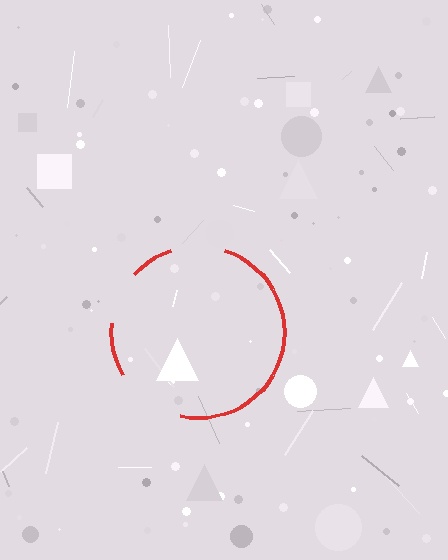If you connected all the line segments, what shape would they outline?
They would outline a circle.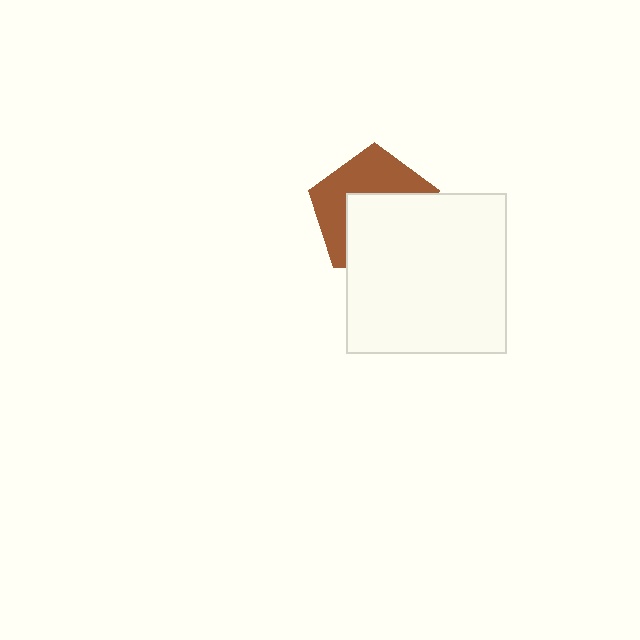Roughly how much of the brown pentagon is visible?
About half of it is visible (roughly 47%).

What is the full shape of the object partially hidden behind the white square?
The partially hidden object is a brown pentagon.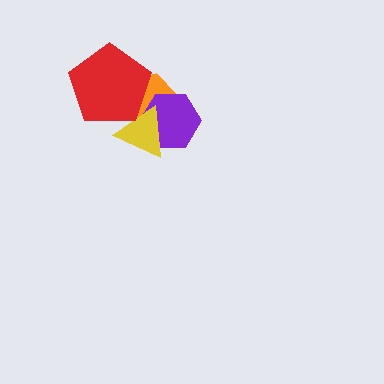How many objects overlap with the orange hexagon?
3 objects overlap with the orange hexagon.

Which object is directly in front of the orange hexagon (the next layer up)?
The purple hexagon is directly in front of the orange hexagon.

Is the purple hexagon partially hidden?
Yes, it is partially covered by another shape.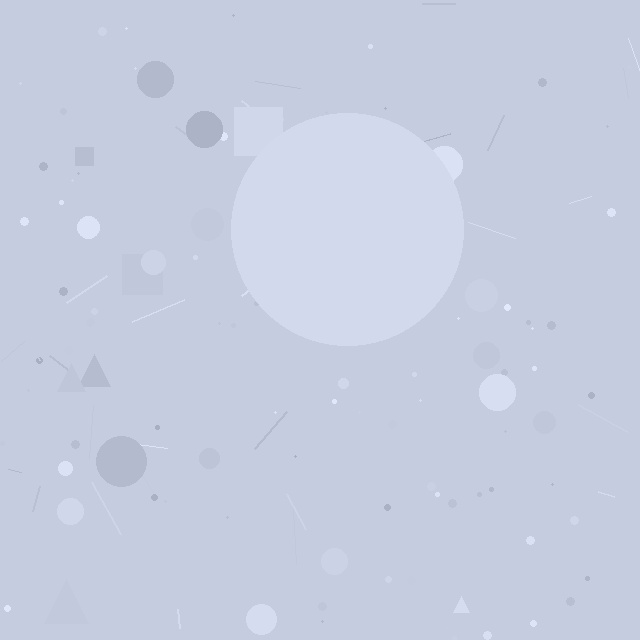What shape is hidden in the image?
A circle is hidden in the image.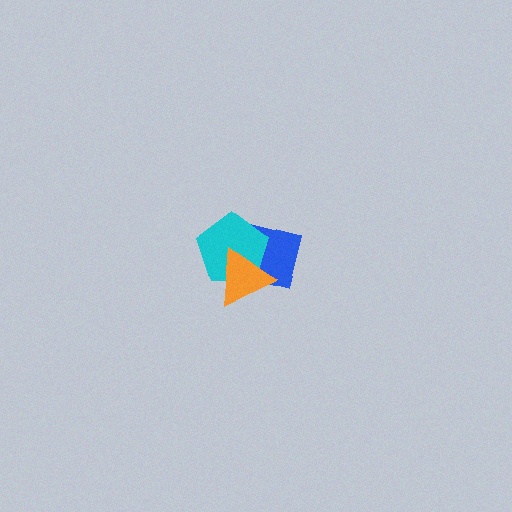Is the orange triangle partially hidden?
No, no other shape covers it.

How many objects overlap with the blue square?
2 objects overlap with the blue square.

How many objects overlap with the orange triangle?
2 objects overlap with the orange triangle.